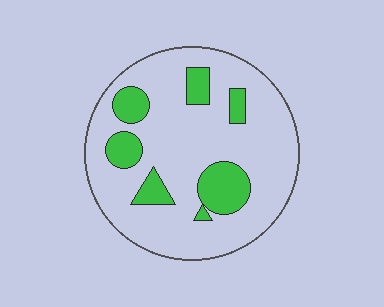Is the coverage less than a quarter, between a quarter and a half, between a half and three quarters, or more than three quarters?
Less than a quarter.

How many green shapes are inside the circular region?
7.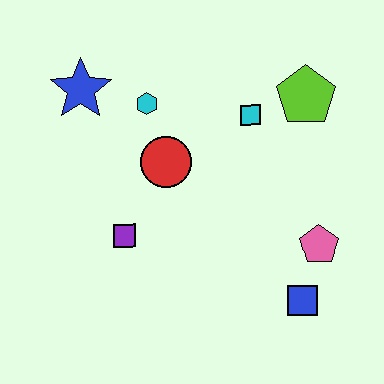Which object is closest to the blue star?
The cyan hexagon is closest to the blue star.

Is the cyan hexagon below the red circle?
No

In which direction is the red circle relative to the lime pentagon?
The red circle is to the left of the lime pentagon.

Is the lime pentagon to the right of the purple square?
Yes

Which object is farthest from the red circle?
The blue square is farthest from the red circle.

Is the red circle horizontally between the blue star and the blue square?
Yes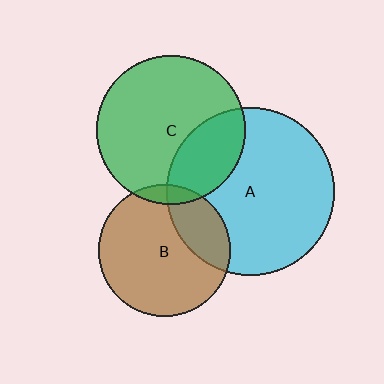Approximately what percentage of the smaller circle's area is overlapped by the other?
Approximately 5%.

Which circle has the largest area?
Circle A (cyan).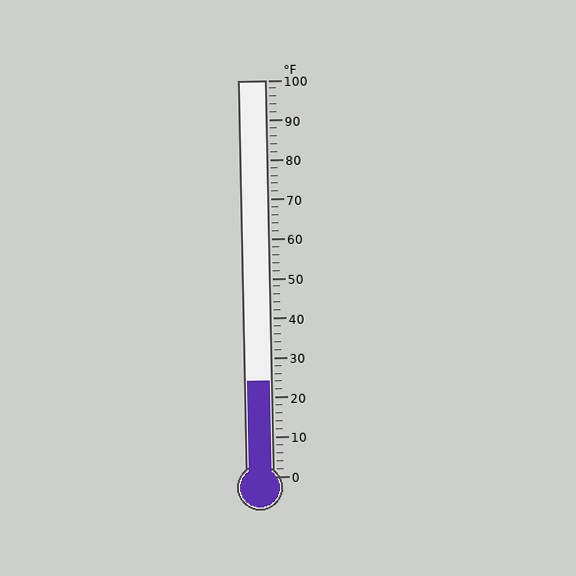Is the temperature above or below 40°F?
The temperature is below 40°F.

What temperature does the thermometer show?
The thermometer shows approximately 24°F.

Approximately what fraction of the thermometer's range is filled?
The thermometer is filled to approximately 25% of its range.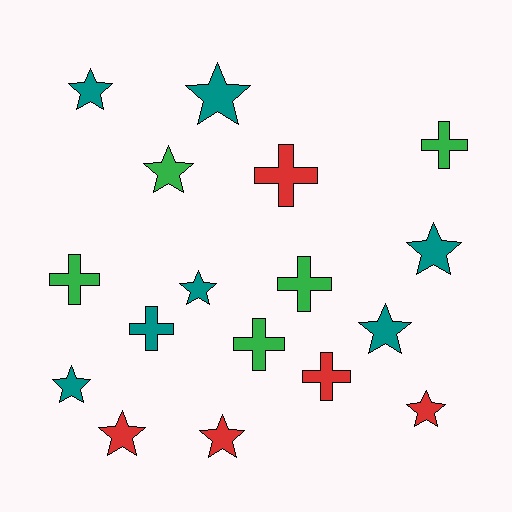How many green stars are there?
There is 1 green star.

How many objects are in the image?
There are 17 objects.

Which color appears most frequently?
Teal, with 7 objects.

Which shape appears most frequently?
Star, with 10 objects.